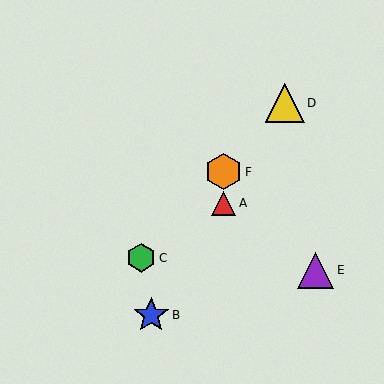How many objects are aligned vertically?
2 objects (A, F) are aligned vertically.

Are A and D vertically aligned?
No, A is at x≈224 and D is at x≈285.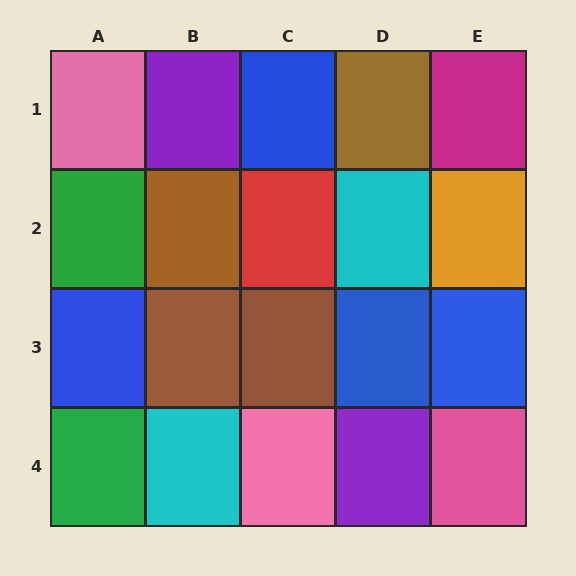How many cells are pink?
3 cells are pink.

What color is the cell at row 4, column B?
Cyan.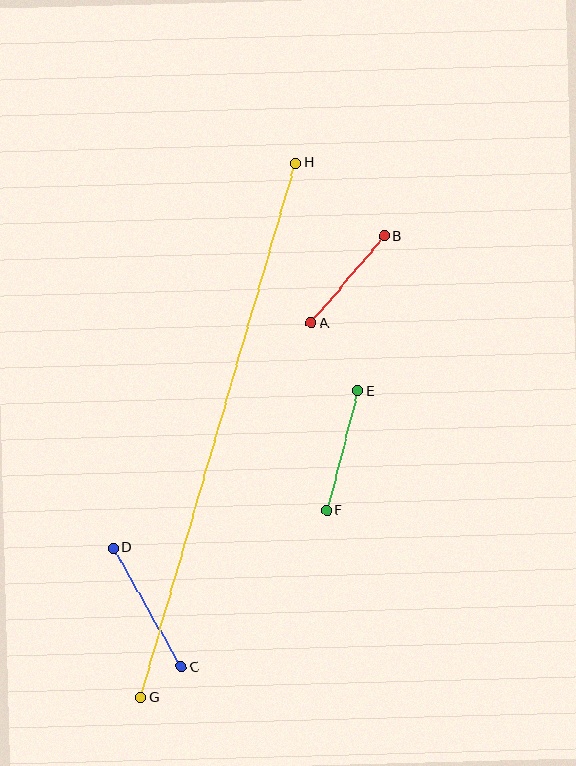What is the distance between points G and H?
The distance is approximately 556 pixels.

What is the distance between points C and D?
The distance is approximately 137 pixels.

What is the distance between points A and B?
The distance is approximately 114 pixels.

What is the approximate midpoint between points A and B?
The midpoint is at approximately (348, 280) pixels.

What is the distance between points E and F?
The distance is approximately 123 pixels.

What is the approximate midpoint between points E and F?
The midpoint is at approximately (342, 451) pixels.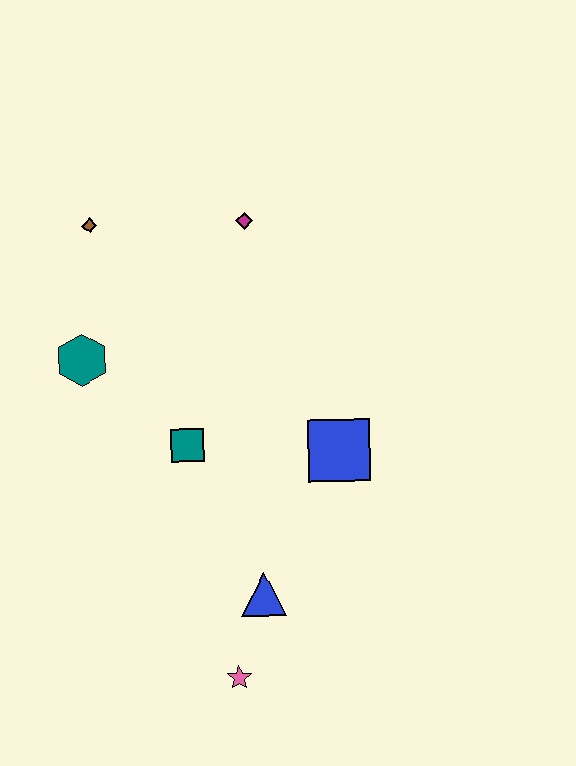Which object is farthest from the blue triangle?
The brown diamond is farthest from the blue triangle.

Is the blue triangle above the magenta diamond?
No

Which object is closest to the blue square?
The teal square is closest to the blue square.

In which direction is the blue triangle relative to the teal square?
The blue triangle is below the teal square.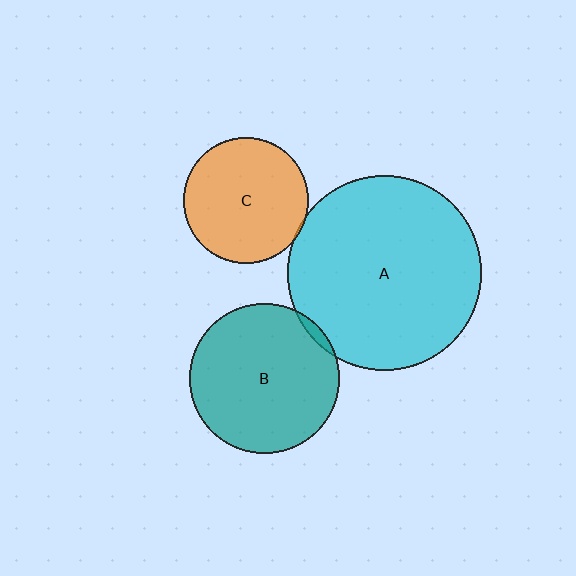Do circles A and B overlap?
Yes.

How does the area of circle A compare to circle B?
Approximately 1.7 times.